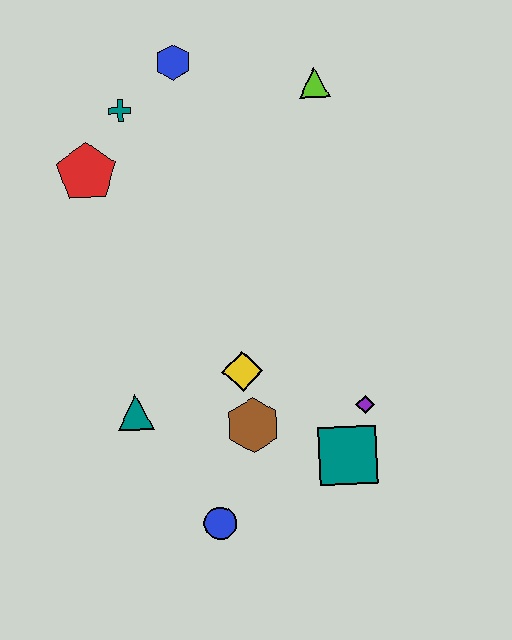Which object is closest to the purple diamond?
The teal square is closest to the purple diamond.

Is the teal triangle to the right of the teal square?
No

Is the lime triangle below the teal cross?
No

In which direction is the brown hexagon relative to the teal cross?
The brown hexagon is below the teal cross.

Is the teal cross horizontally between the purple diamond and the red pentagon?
Yes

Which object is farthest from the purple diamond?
The blue hexagon is farthest from the purple diamond.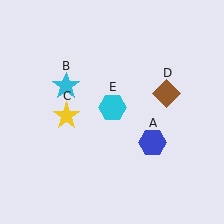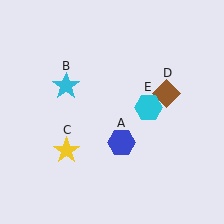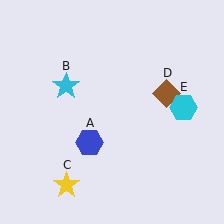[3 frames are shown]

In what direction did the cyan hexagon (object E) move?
The cyan hexagon (object E) moved right.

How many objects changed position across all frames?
3 objects changed position: blue hexagon (object A), yellow star (object C), cyan hexagon (object E).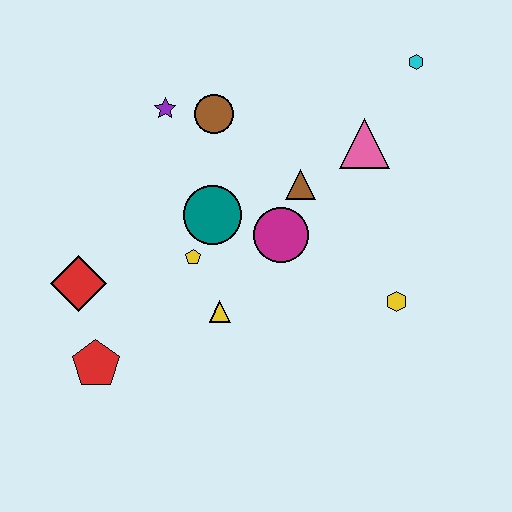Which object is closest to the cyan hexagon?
The pink triangle is closest to the cyan hexagon.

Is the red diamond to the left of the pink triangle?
Yes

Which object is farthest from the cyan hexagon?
The red pentagon is farthest from the cyan hexagon.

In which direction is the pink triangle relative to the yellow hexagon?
The pink triangle is above the yellow hexagon.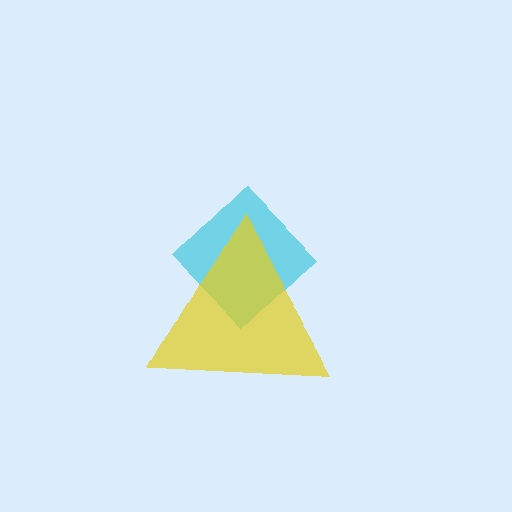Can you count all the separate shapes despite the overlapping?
Yes, there are 2 separate shapes.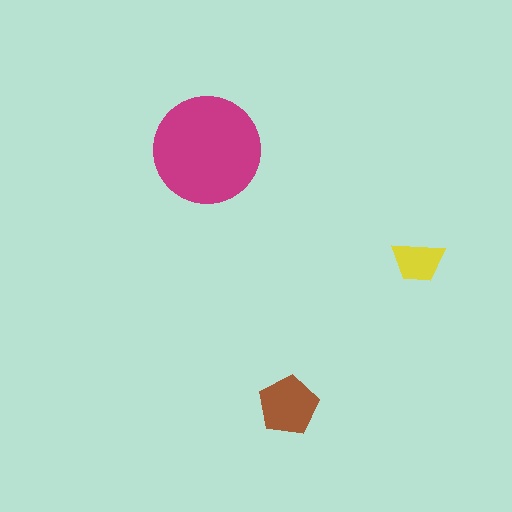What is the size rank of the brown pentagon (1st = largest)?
2nd.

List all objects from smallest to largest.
The yellow trapezoid, the brown pentagon, the magenta circle.